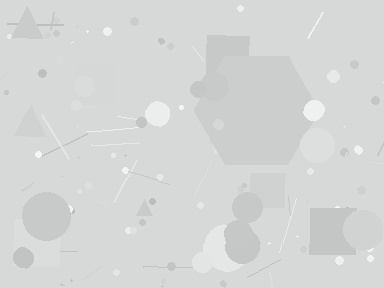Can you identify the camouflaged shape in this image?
The camouflaged shape is a hexagon.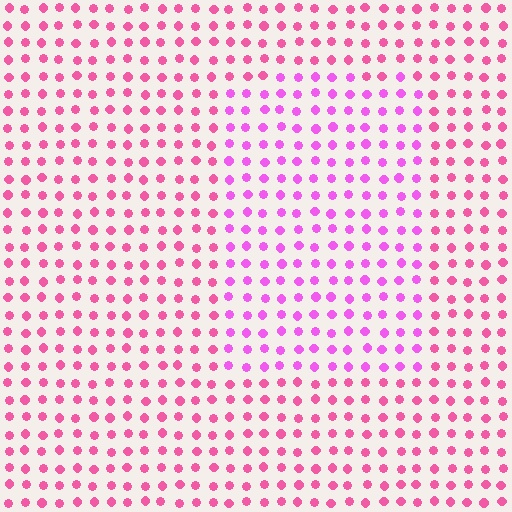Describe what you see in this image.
The image is filled with small pink elements in a uniform arrangement. A rectangle-shaped region is visible where the elements are tinted to a slightly different hue, forming a subtle color boundary.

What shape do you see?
I see a rectangle.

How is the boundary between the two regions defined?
The boundary is defined purely by a slight shift in hue (about 29 degrees). Spacing, size, and orientation are identical on both sides.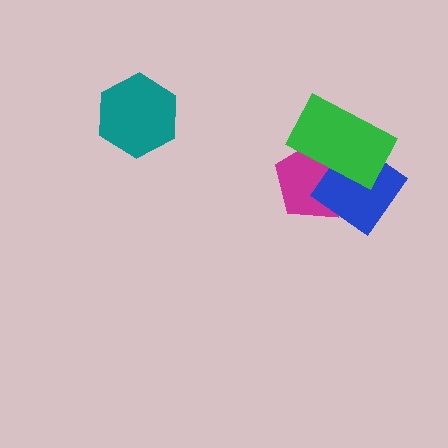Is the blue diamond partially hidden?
Yes, it is partially covered by another shape.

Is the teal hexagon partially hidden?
No, no other shape covers it.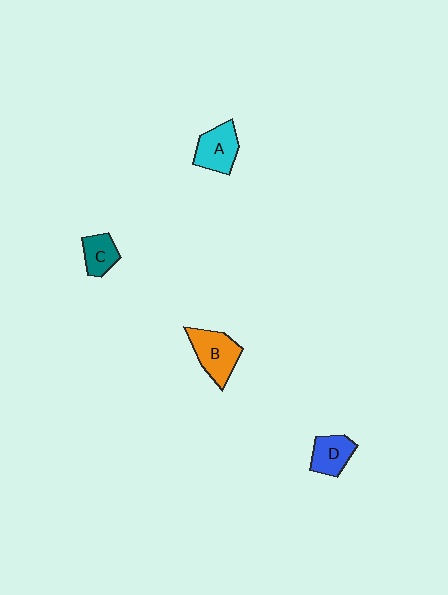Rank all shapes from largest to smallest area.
From largest to smallest: B (orange), A (cyan), D (blue), C (teal).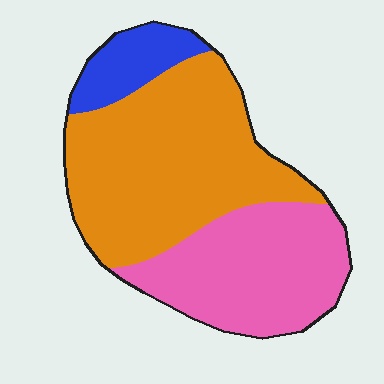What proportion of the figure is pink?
Pink covers 36% of the figure.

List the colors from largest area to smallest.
From largest to smallest: orange, pink, blue.